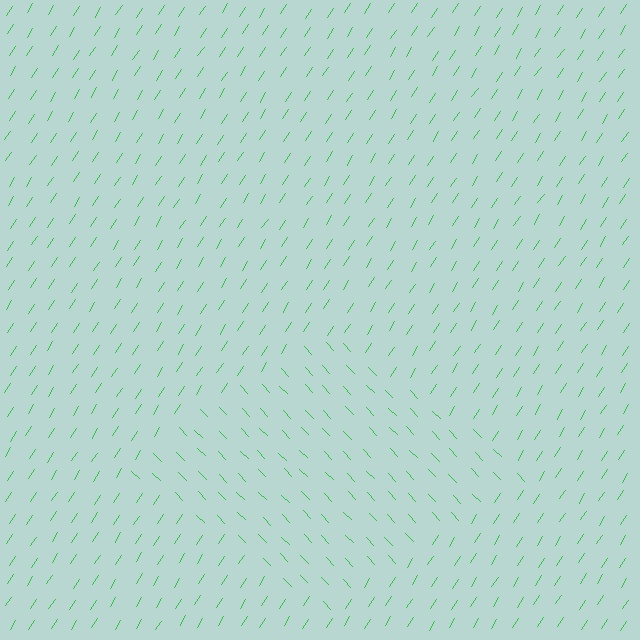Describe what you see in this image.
The image is filled with small green line segments. A diamond region in the image has lines oriented differently from the surrounding lines, creating a visible texture boundary.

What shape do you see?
I see a diamond.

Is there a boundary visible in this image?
Yes, there is a texture boundary formed by a change in line orientation.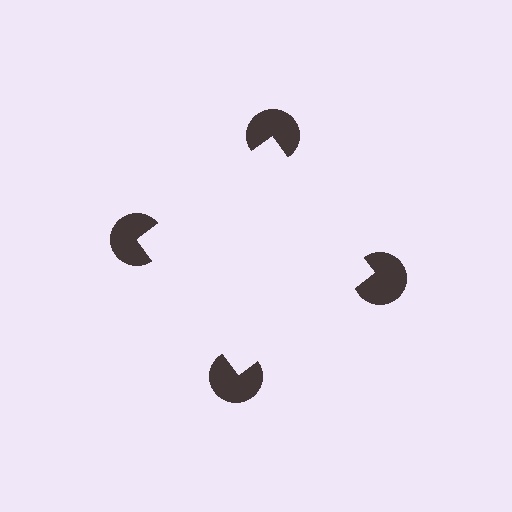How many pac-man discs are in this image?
There are 4 — one at each vertex of the illusory square.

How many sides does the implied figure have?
4 sides.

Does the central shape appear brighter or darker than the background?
It typically appears slightly brighter than the background, even though no actual brightness change is drawn.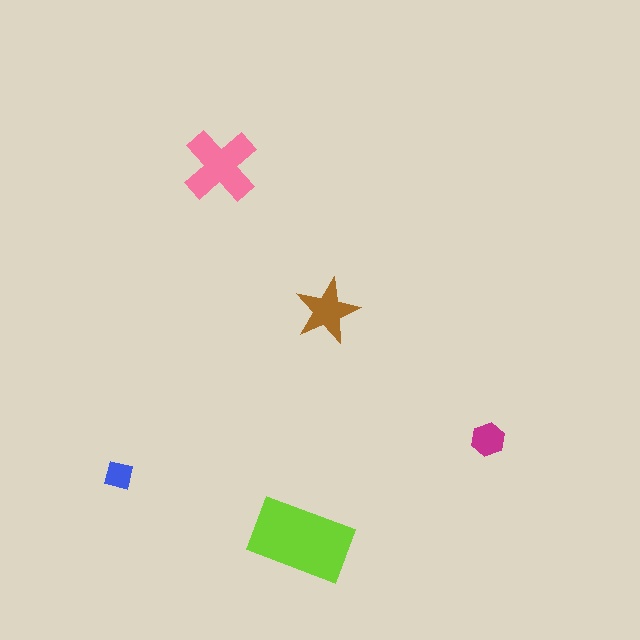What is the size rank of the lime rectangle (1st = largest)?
1st.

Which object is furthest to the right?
The magenta hexagon is rightmost.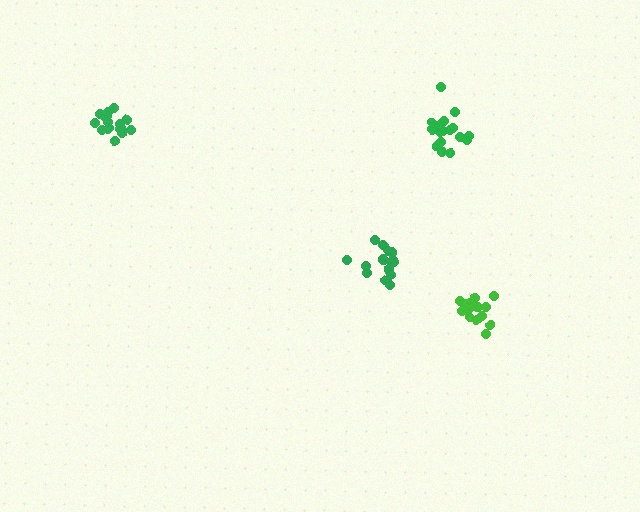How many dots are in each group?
Group 1: 19 dots, Group 2: 17 dots, Group 3: 17 dots, Group 4: 18 dots (71 total).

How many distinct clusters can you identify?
There are 4 distinct clusters.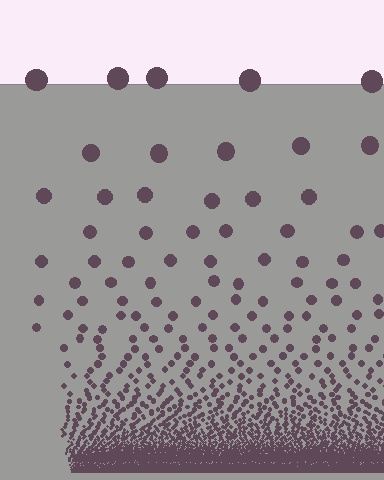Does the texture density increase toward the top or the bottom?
Density increases toward the bottom.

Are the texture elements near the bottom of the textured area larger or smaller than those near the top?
Smaller. The gradient is inverted — elements near the bottom are smaller and denser.